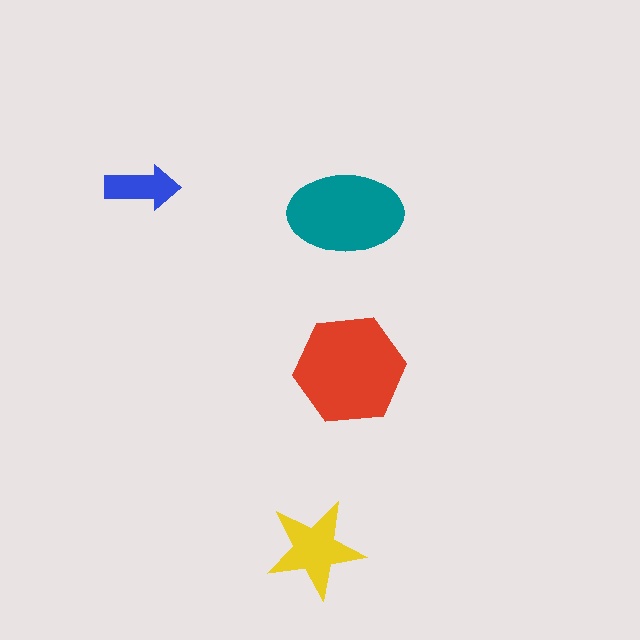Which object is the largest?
The red hexagon.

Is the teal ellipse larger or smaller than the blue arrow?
Larger.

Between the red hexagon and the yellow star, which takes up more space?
The red hexagon.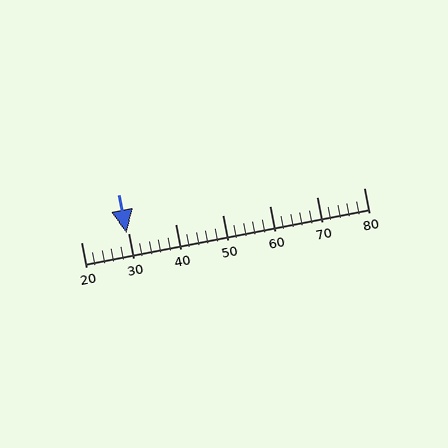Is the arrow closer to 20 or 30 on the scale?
The arrow is closer to 30.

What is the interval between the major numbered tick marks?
The major tick marks are spaced 10 units apart.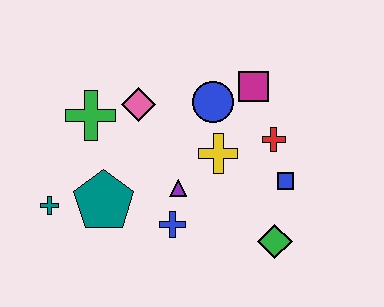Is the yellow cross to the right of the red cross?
No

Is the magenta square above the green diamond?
Yes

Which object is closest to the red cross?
The blue square is closest to the red cross.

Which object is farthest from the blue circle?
The teal cross is farthest from the blue circle.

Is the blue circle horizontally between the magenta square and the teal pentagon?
Yes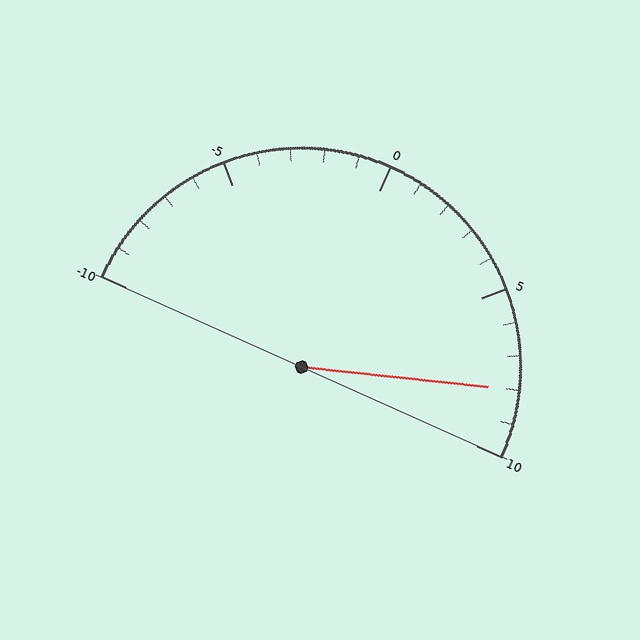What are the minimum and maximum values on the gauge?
The gauge ranges from -10 to 10.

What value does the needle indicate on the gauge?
The needle indicates approximately 8.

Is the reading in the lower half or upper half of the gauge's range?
The reading is in the upper half of the range (-10 to 10).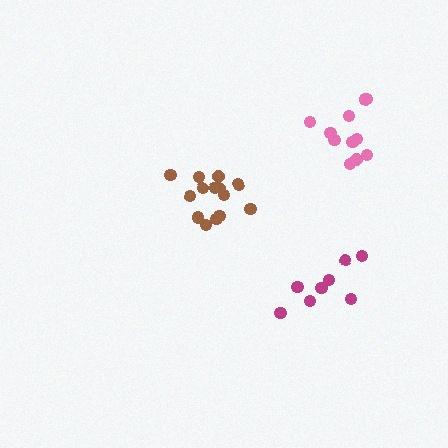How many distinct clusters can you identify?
There are 3 distinct clusters.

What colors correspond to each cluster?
The clusters are colored: magenta, brown, pink.